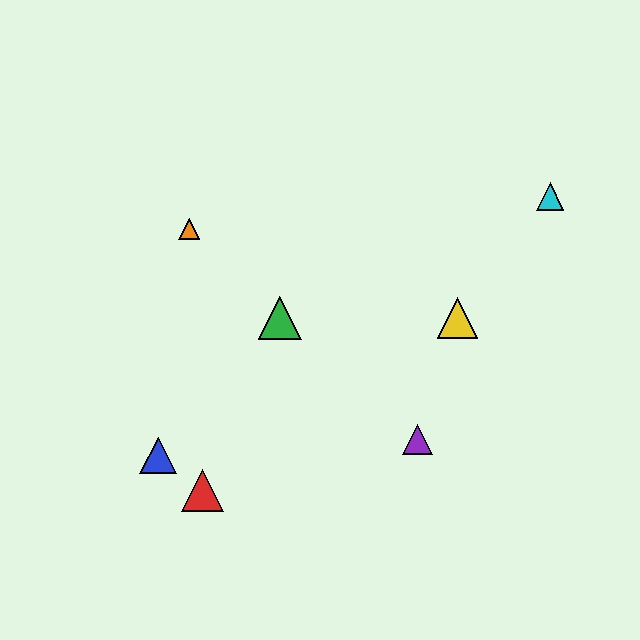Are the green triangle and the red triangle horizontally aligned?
No, the green triangle is at y≈318 and the red triangle is at y≈490.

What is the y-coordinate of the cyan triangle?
The cyan triangle is at y≈196.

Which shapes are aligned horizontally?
The green triangle, the yellow triangle are aligned horizontally.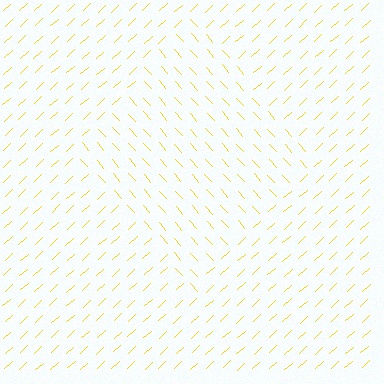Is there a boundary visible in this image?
Yes, there is a texture boundary formed by a change in line orientation.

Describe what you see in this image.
The image is filled with small yellow line segments. A diamond region in the image has lines oriented differently from the surrounding lines, creating a visible texture boundary.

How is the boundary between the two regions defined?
The boundary is defined purely by a change in line orientation (approximately 90 degrees difference). All lines are the same color and thickness.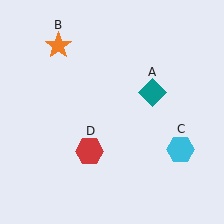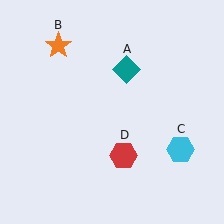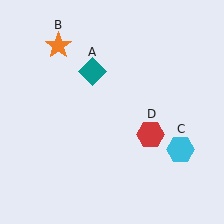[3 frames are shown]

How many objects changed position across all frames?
2 objects changed position: teal diamond (object A), red hexagon (object D).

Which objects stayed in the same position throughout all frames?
Orange star (object B) and cyan hexagon (object C) remained stationary.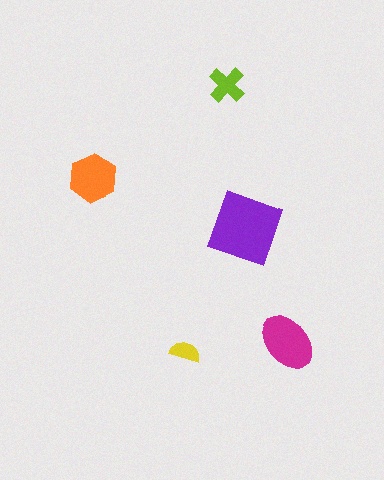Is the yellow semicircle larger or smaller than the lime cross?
Smaller.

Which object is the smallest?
The yellow semicircle.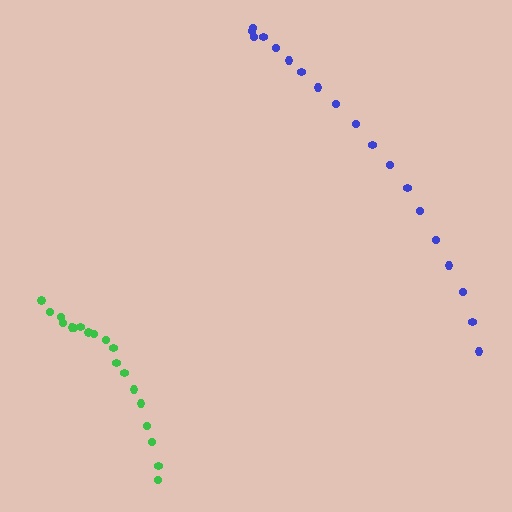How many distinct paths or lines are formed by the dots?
There are 2 distinct paths.